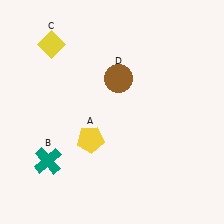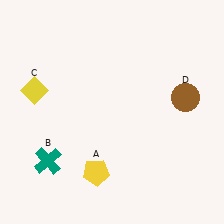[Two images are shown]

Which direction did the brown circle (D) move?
The brown circle (D) moved right.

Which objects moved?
The objects that moved are: the yellow pentagon (A), the yellow diamond (C), the brown circle (D).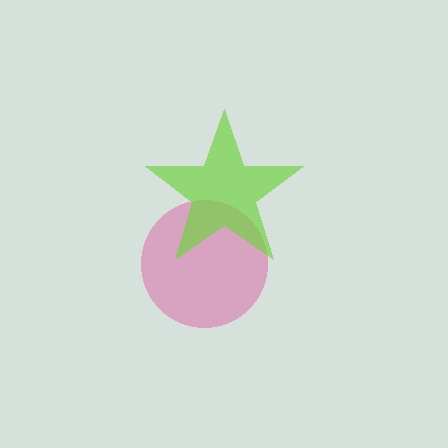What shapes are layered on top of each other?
The layered shapes are: a pink circle, a lime star.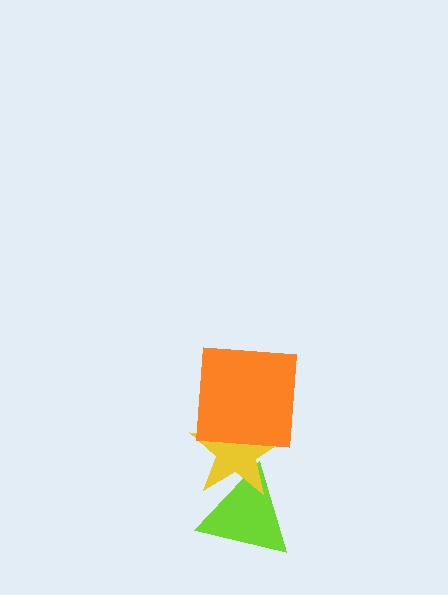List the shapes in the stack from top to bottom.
From top to bottom: the orange square, the yellow star, the lime triangle.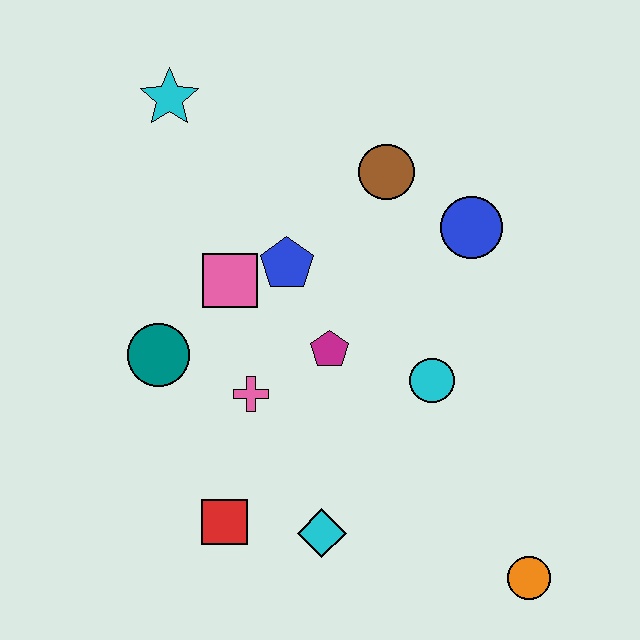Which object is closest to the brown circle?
The blue circle is closest to the brown circle.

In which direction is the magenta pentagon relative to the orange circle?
The magenta pentagon is above the orange circle.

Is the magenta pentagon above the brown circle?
No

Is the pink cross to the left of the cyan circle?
Yes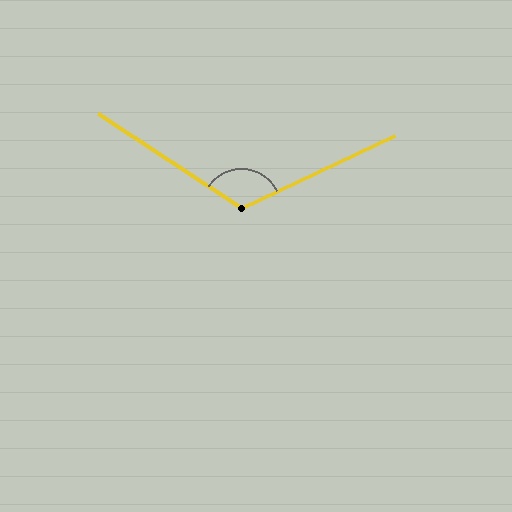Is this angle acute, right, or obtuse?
It is obtuse.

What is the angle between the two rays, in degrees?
Approximately 121 degrees.